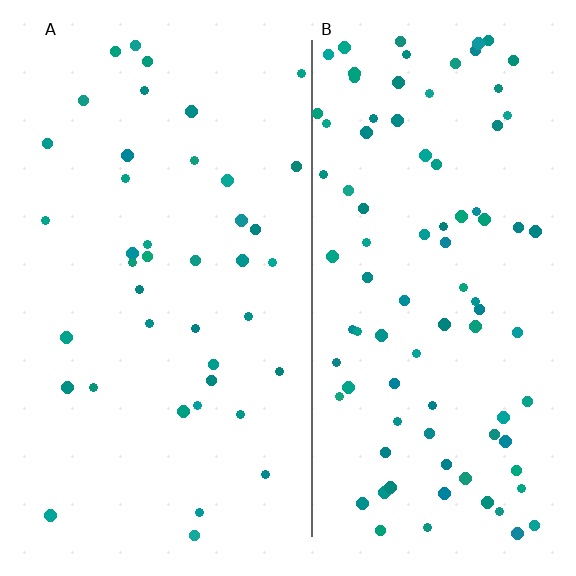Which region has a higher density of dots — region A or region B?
B (the right).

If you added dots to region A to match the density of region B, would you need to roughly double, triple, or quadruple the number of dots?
Approximately double.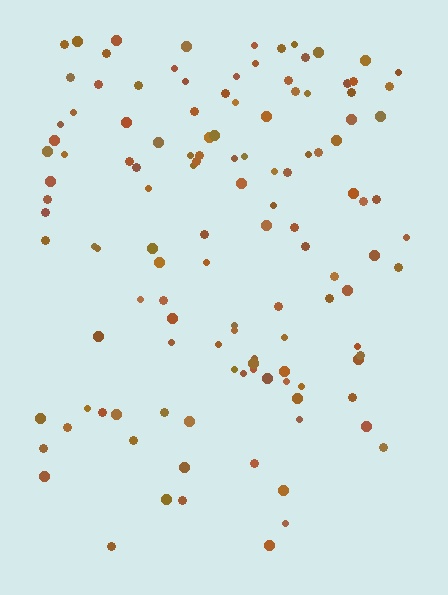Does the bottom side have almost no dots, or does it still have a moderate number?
Still a moderate number, just noticeably fewer than the top.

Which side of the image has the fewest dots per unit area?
The bottom.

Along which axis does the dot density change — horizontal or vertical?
Vertical.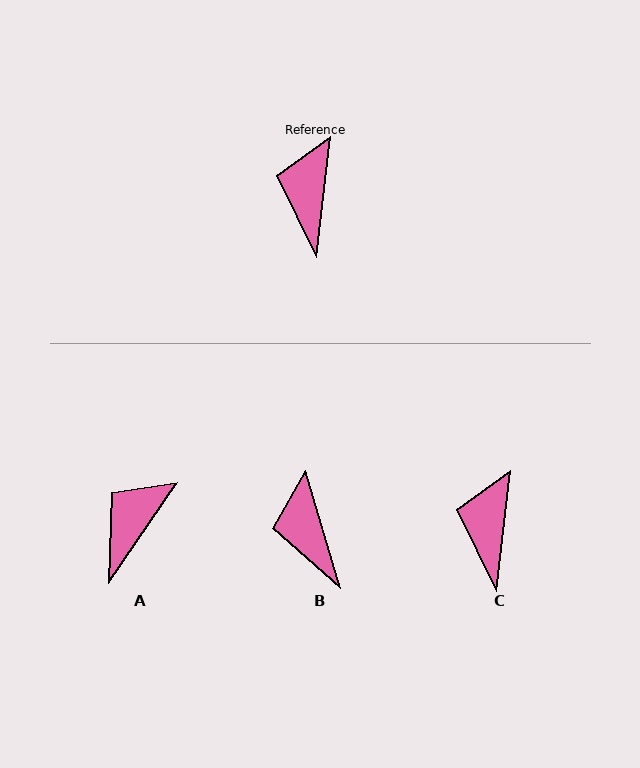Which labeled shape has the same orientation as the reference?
C.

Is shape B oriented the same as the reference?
No, it is off by about 23 degrees.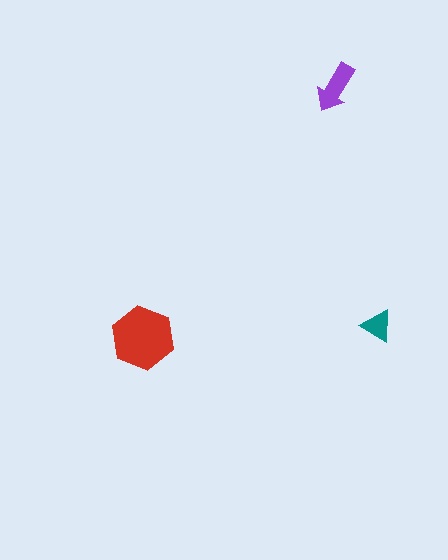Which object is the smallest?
The teal triangle.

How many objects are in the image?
There are 3 objects in the image.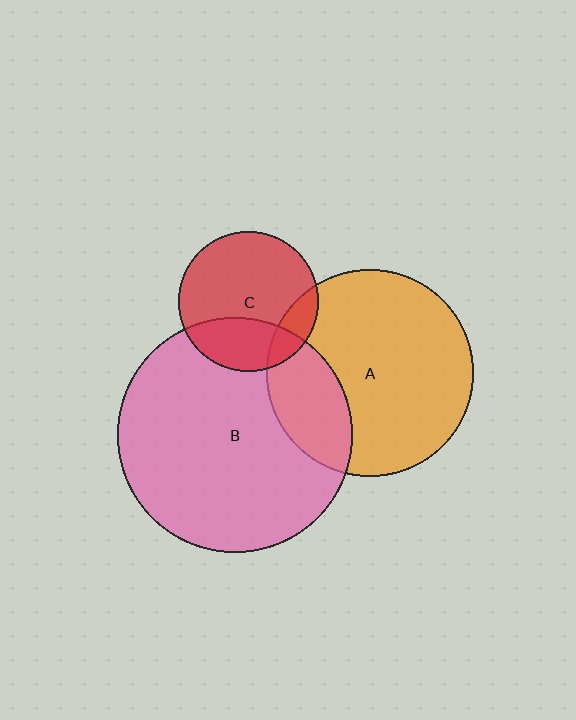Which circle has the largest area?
Circle B (pink).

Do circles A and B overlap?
Yes.